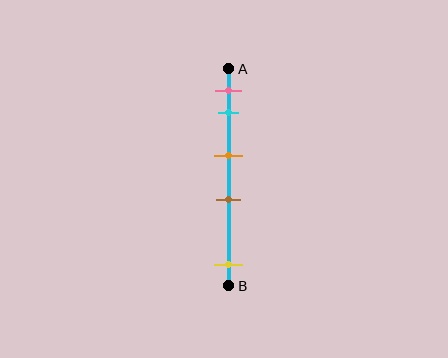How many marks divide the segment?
There are 5 marks dividing the segment.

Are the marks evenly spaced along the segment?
No, the marks are not evenly spaced.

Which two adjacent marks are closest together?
The pink and cyan marks are the closest adjacent pair.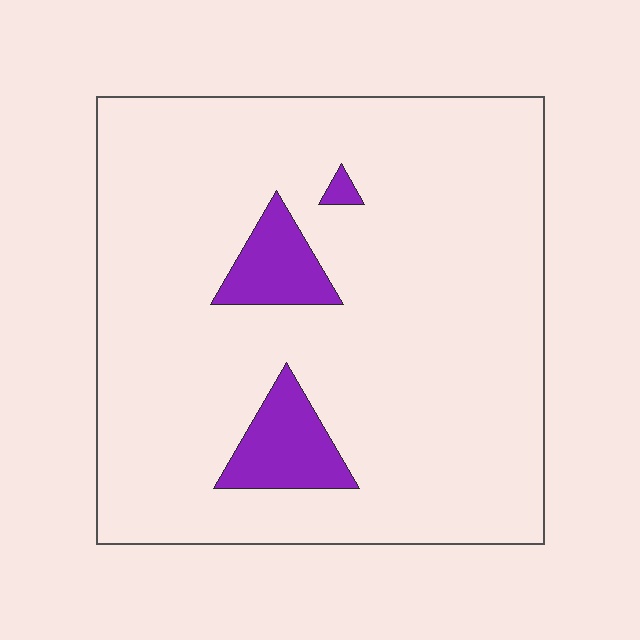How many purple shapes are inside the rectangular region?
3.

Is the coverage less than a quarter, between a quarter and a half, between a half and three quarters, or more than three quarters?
Less than a quarter.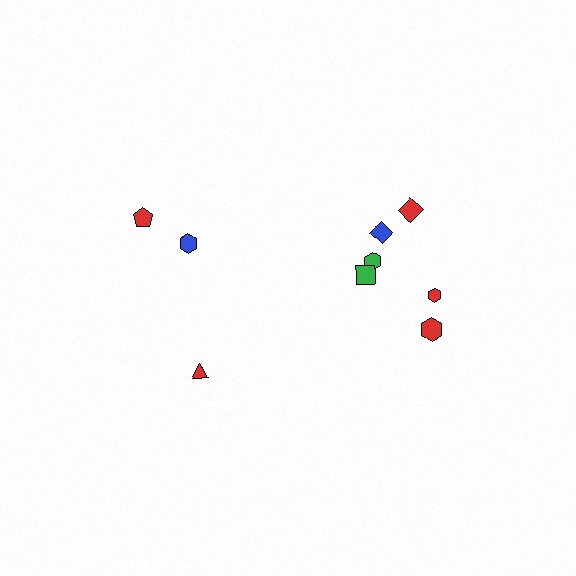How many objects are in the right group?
There are 6 objects.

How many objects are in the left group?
There are 3 objects.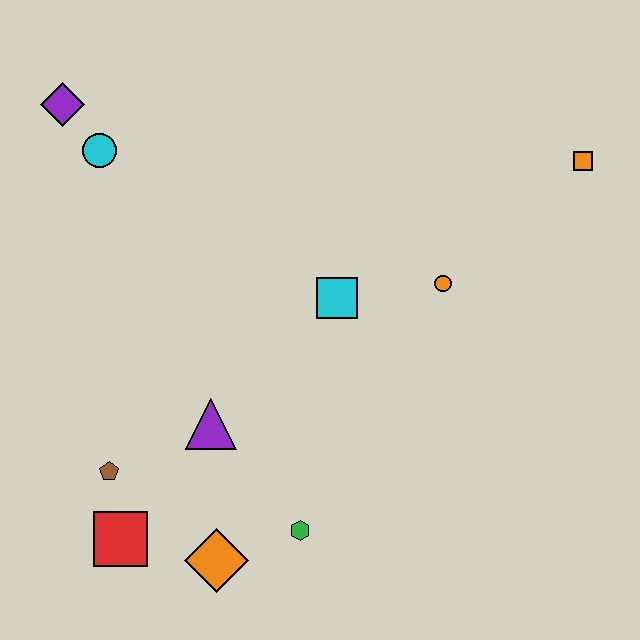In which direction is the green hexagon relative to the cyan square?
The green hexagon is below the cyan square.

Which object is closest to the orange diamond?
The green hexagon is closest to the orange diamond.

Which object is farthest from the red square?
The orange square is farthest from the red square.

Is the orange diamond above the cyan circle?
No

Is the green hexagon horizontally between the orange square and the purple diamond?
Yes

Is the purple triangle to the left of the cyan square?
Yes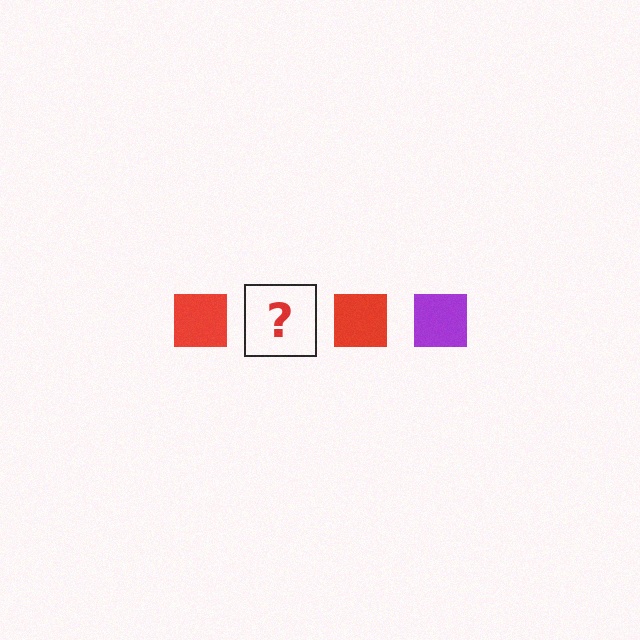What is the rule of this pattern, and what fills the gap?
The rule is that the pattern cycles through red, purple squares. The gap should be filled with a purple square.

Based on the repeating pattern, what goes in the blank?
The blank should be a purple square.